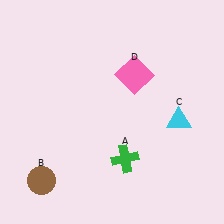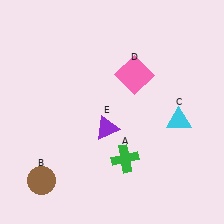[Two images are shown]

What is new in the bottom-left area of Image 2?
A purple triangle (E) was added in the bottom-left area of Image 2.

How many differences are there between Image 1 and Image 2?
There is 1 difference between the two images.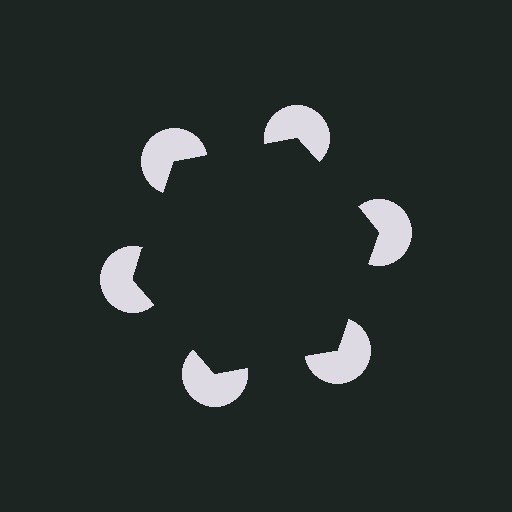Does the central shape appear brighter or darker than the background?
It typically appears slightly darker than the background, even though no actual brightness change is drawn.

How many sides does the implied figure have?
6 sides.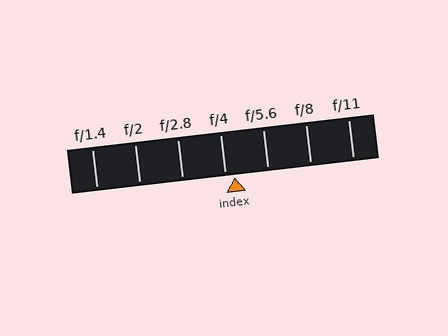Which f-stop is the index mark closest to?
The index mark is closest to f/4.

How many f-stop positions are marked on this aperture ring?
There are 7 f-stop positions marked.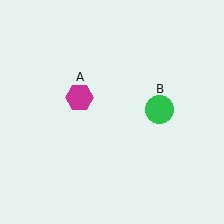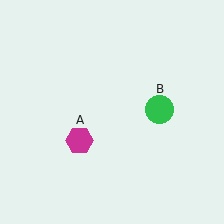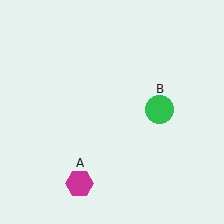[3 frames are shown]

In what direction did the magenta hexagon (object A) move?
The magenta hexagon (object A) moved down.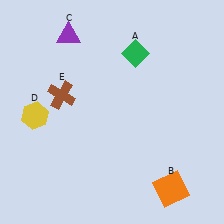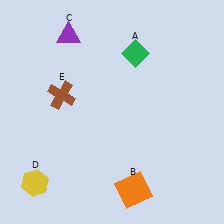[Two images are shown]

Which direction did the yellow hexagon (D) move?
The yellow hexagon (D) moved down.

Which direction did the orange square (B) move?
The orange square (B) moved left.